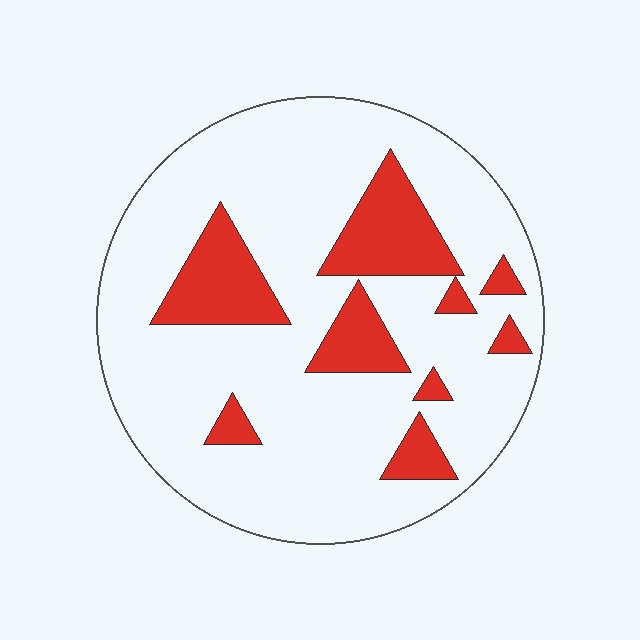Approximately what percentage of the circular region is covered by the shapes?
Approximately 20%.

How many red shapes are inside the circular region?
9.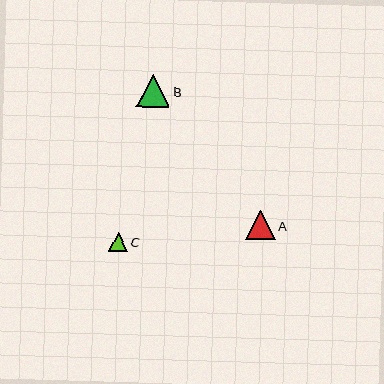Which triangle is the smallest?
Triangle C is the smallest with a size of approximately 19 pixels.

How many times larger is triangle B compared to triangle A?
Triangle B is approximately 1.1 times the size of triangle A.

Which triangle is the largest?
Triangle B is the largest with a size of approximately 33 pixels.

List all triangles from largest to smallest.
From largest to smallest: B, A, C.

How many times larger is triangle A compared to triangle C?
Triangle A is approximately 1.5 times the size of triangle C.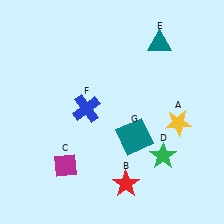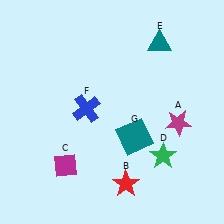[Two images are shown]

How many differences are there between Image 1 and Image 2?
There is 1 difference between the two images.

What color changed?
The star (A) changed from yellow in Image 1 to magenta in Image 2.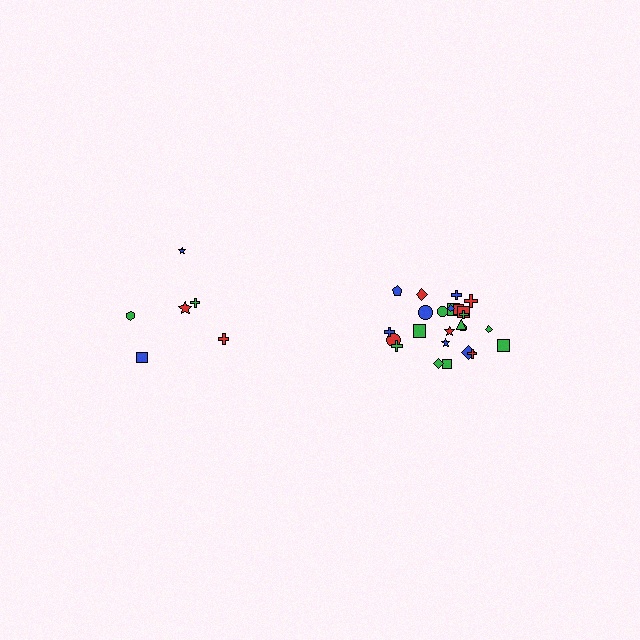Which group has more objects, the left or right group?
The right group.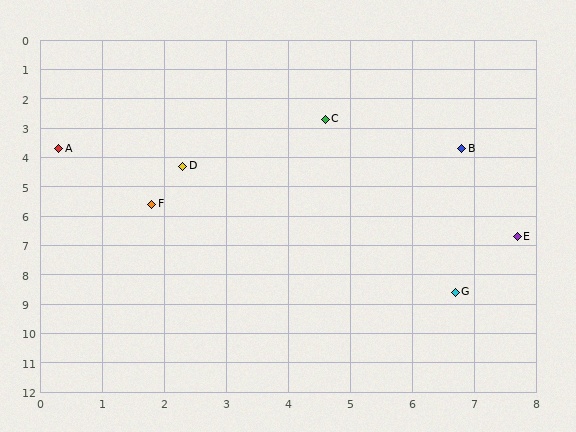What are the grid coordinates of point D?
Point D is at approximately (2.3, 4.3).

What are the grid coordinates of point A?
Point A is at approximately (0.3, 3.7).